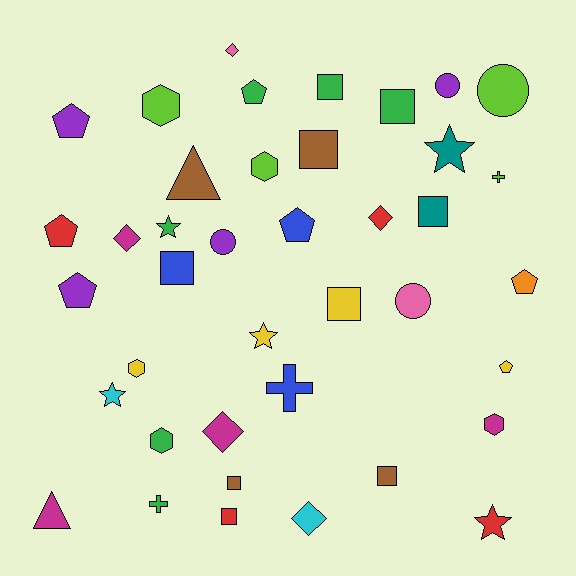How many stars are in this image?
There are 5 stars.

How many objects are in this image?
There are 40 objects.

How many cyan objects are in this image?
There are 2 cyan objects.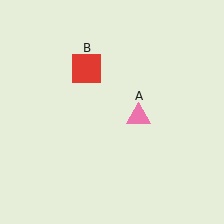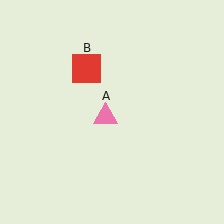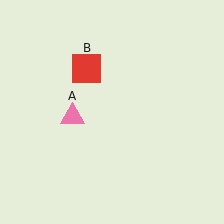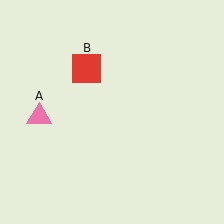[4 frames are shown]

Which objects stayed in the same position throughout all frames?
Red square (object B) remained stationary.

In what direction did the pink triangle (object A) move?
The pink triangle (object A) moved left.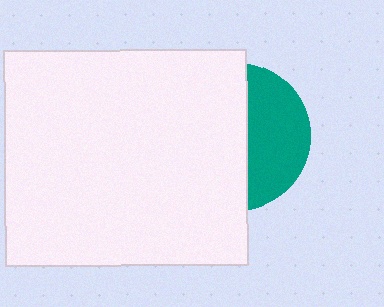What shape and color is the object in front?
The object in front is a white rectangle.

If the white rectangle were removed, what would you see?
You would see the complete teal circle.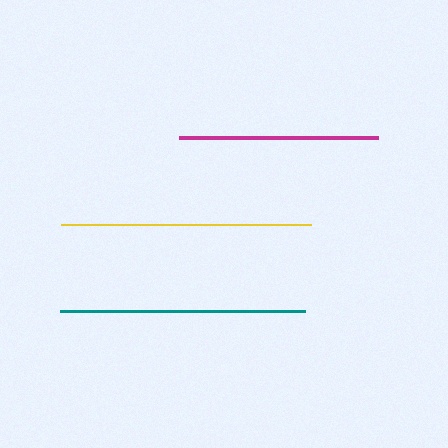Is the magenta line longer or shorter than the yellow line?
The yellow line is longer than the magenta line.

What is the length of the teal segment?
The teal segment is approximately 246 pixels long.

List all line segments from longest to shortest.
From longest to shortest: yellow, teal, magenta.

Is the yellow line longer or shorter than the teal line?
The yellow line is longer than the teal line.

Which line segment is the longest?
The yellow line is the longest at approximately 250 pixels.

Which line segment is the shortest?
The magenta line is the shortest at approximately 199 pixels.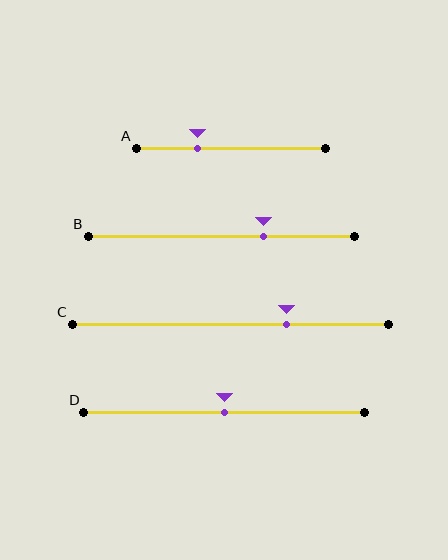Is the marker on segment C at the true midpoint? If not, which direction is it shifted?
No, the marker on segment C is shifted to the right by about 18% of the segment length.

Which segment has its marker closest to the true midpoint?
Segment D has its marker closest to the true midpoint.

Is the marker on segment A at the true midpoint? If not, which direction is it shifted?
No, the marker on segment A is shifted to the left by about 17% of the segment length.